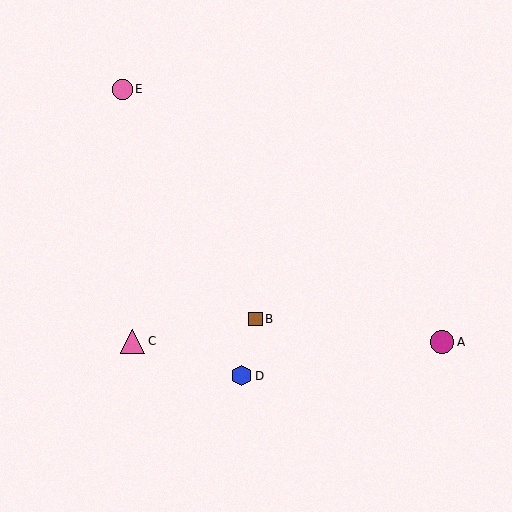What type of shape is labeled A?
Shape A is a magenta circle.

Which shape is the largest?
The pink triangle (labeled C) is the largest.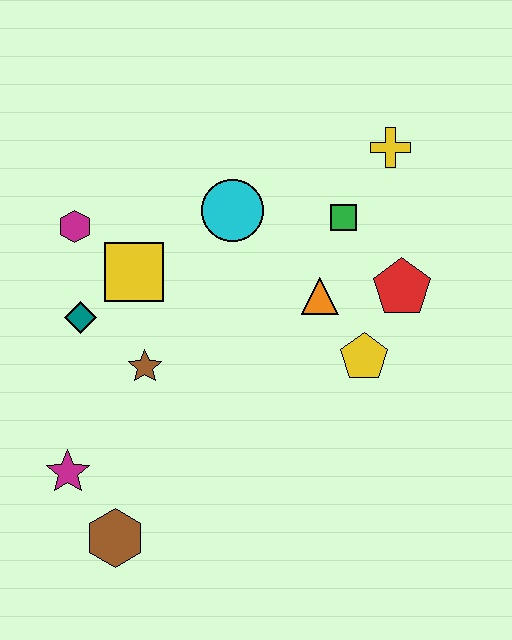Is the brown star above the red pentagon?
No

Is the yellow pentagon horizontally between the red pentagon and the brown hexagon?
Yes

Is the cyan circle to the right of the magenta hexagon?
Yes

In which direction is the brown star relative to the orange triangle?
The brown star is to the left of the orange triangle.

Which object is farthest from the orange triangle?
The brown hexagon is farthest from the orange triangle.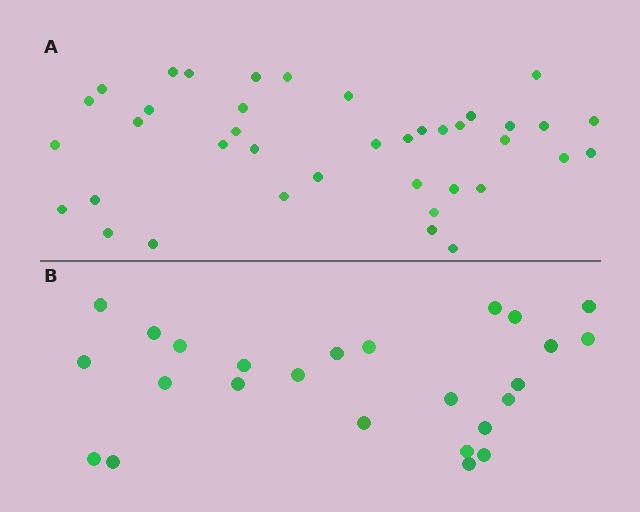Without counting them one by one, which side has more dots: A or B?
Region A (the top region) has more dots.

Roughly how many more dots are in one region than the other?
Region A has approximately 15 more dots than region B.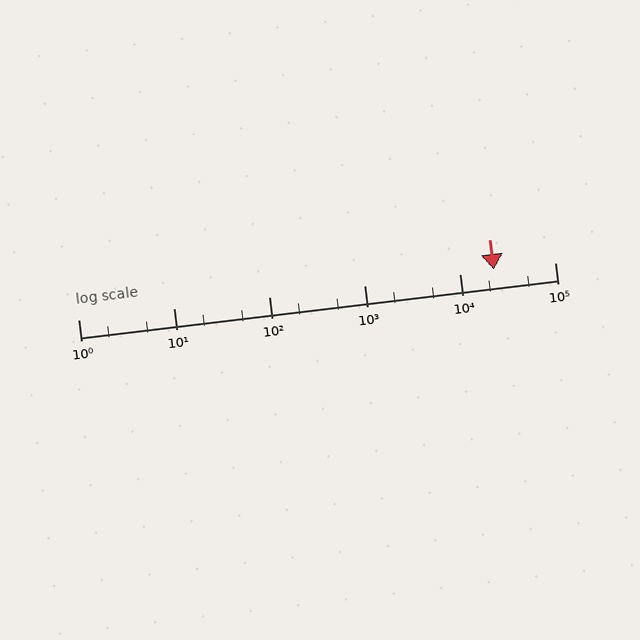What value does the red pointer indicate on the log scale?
The pointer indicates approximately 23000.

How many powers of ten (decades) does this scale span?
The scale spans 5 decades, from 1 to 100000.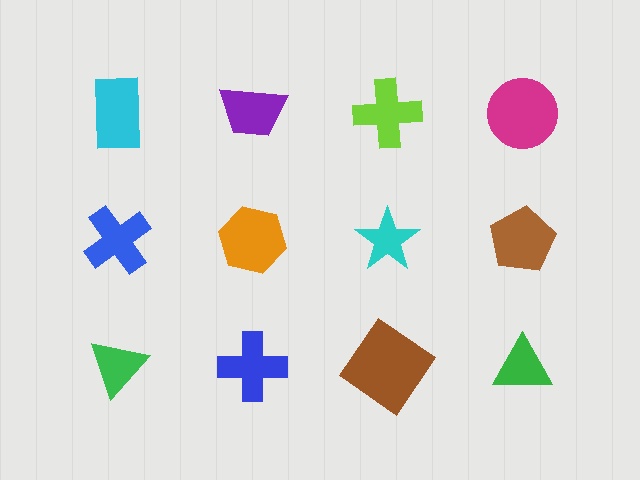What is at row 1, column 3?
A lime cross.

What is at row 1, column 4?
A magenta circle.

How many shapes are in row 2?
4 shapes.